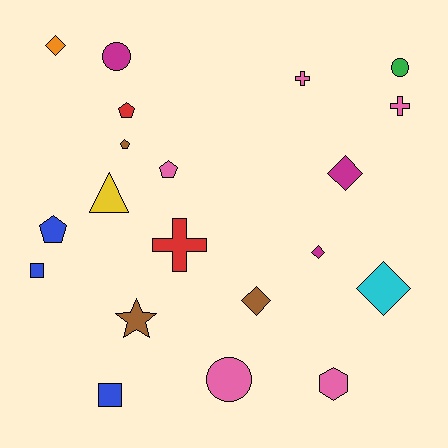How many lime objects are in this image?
There are no lime objects.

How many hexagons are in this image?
There is 1 hexagon.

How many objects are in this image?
There are 20 objects.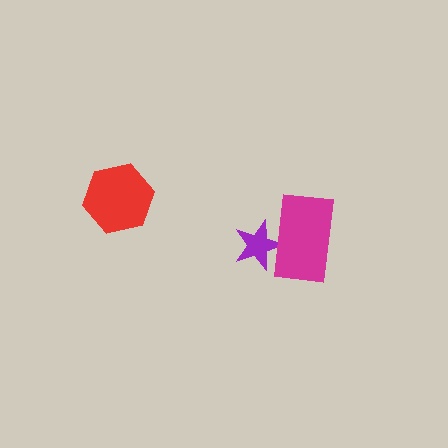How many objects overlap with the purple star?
1 object overlaps with the purple star.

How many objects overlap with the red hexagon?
0 objects overlap with the red hexagon.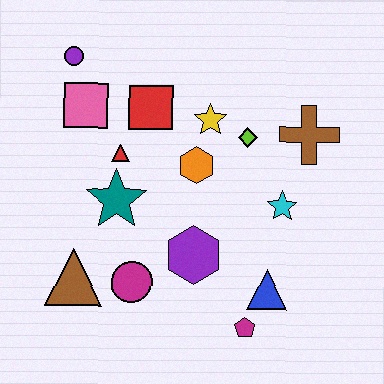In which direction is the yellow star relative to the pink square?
The yellow star is to the right of the pink square.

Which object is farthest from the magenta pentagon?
The purple circle is farthest from the magenta pentagon.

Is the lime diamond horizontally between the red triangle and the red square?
No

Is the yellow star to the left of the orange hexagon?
No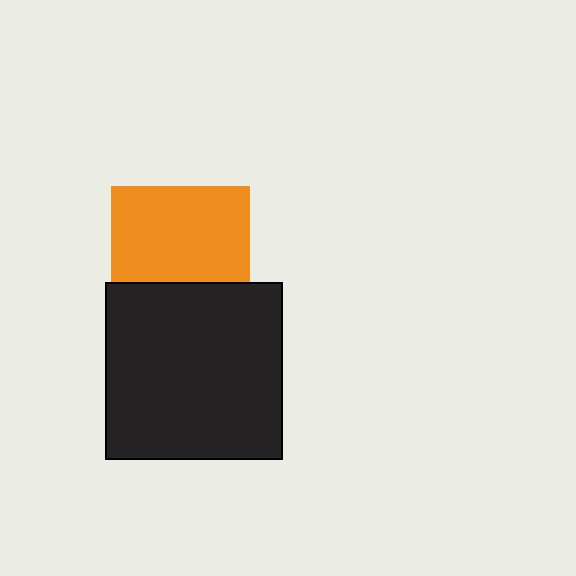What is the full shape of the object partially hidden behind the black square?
The partially hidden object is an orange square.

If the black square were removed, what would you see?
You would see the complete orange square.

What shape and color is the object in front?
The object in front is a black square.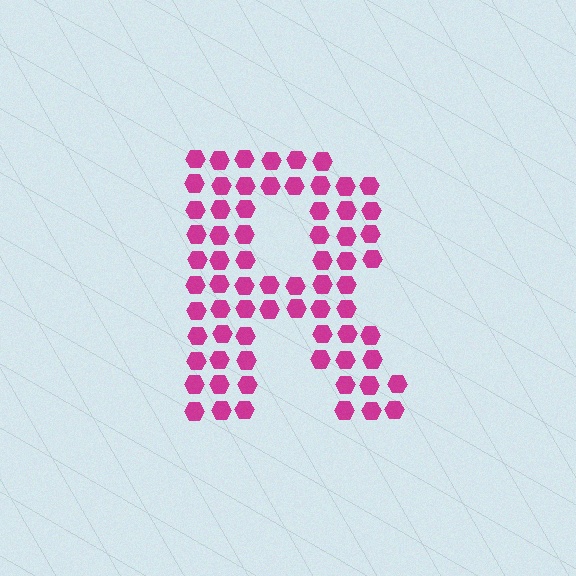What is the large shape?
The large shape is the letter R.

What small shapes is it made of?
It is made of small hexagons.